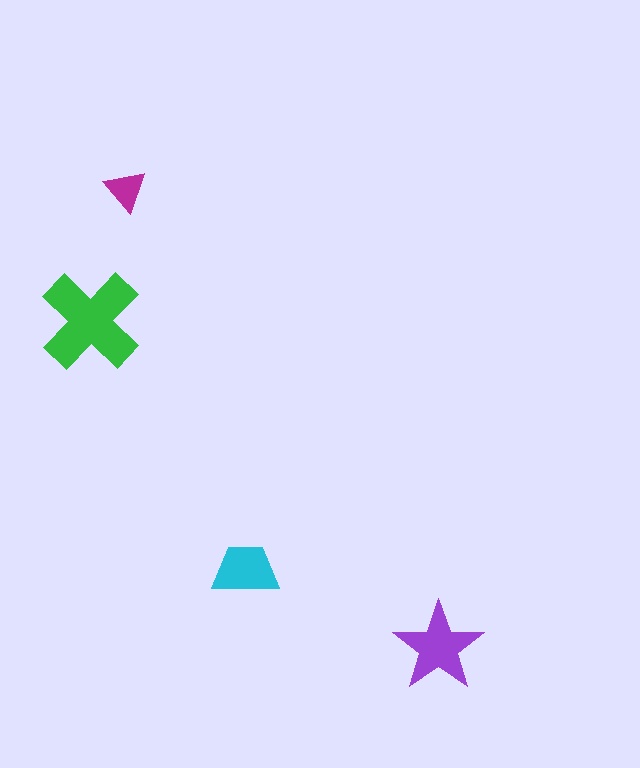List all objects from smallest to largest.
The magenta triangle, the cyan trapezoid, the purple star, the green cross.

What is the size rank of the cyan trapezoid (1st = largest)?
3rd.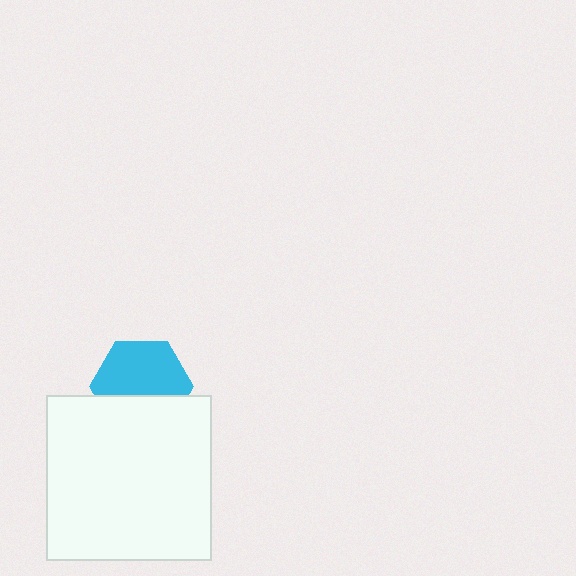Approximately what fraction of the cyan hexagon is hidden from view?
Roughly 37% of the cyan hexagon is hidden behind the white square.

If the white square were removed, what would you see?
You would see the complete cyan hexagon.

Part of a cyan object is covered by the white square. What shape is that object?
It is a hexagon.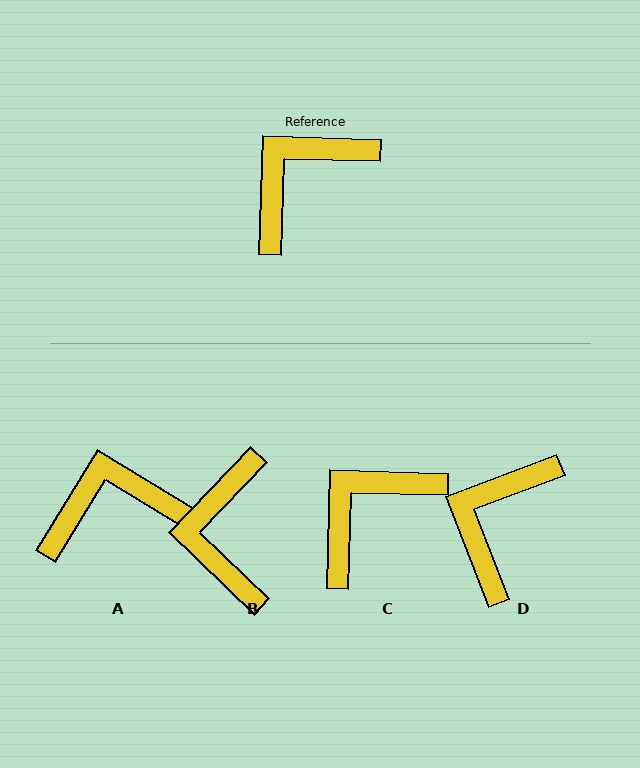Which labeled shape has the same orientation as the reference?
C.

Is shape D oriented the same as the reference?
No, it is off by about 22 degrees.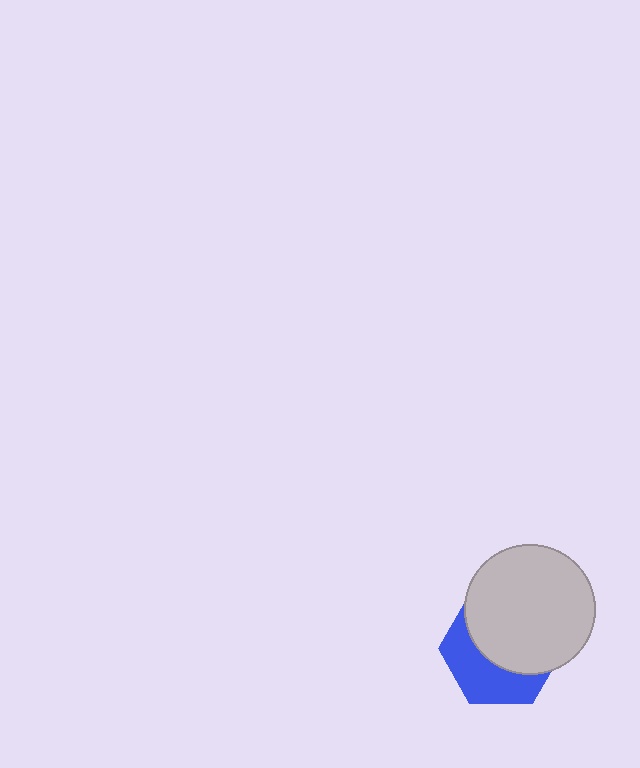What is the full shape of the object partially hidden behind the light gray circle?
The partially hidden object is a blue hexagon.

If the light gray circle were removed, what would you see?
You would see the complete blue hexagon.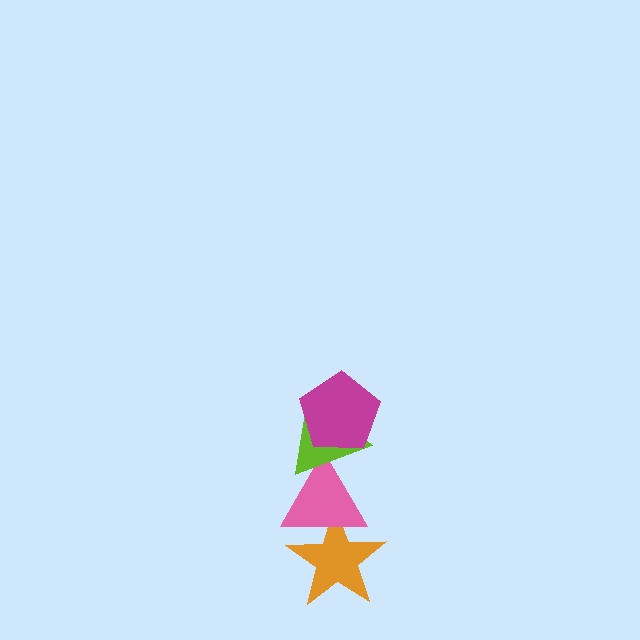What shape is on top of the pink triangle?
The lime triangle is on top of the pink triangle.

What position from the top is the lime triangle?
The lime triangle is 2nd from the top.